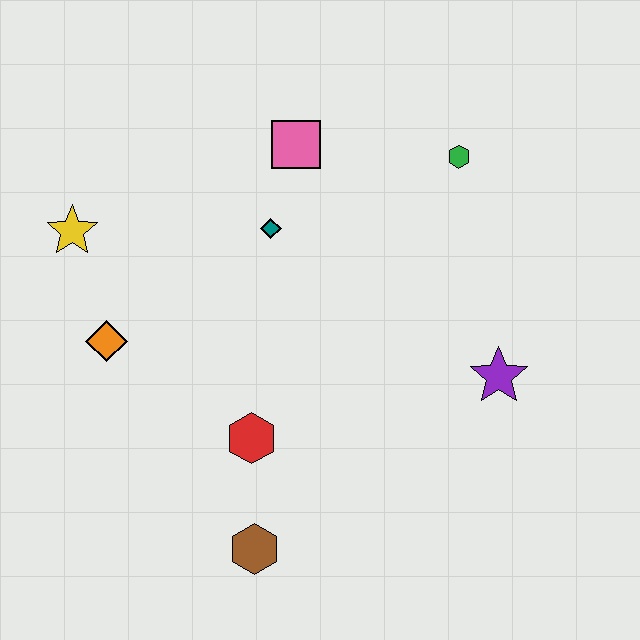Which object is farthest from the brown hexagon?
The green hexagon is farthest from the brown hexagon.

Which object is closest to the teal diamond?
The pink square is closest to the teal diamond.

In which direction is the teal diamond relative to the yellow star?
The teal diamond is to the right of the yellow star.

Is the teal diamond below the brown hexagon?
No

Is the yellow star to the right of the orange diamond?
No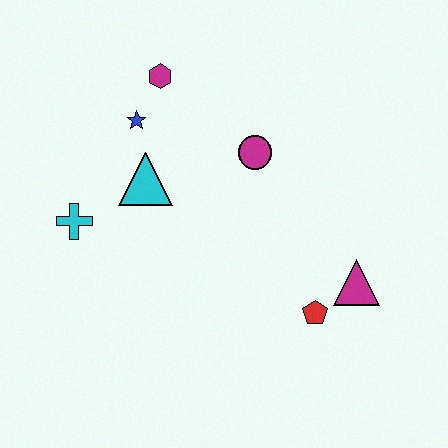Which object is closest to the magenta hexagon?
The blue star is closest to the magenta hexagon.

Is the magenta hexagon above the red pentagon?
Yes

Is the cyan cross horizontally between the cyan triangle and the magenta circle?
No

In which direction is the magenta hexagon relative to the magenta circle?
The magenta hexagon is to the left of the magenta circle.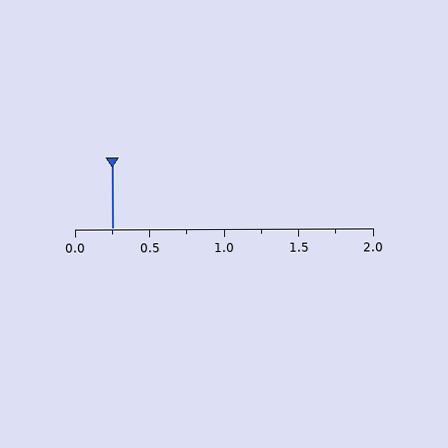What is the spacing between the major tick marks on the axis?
The major ticks are spaced 0.5 apart.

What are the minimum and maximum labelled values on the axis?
The axis runs from 0.0 to 2.0.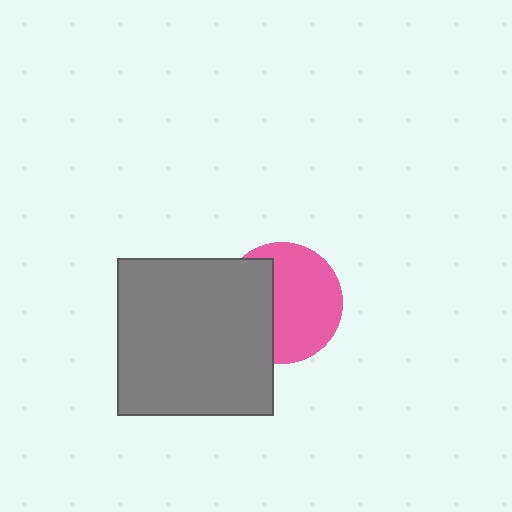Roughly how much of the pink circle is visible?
About half of it is visible (roughly 62%).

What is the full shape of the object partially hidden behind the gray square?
The partially hidden object is a pink circle.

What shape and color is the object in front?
The object in front is a gray square.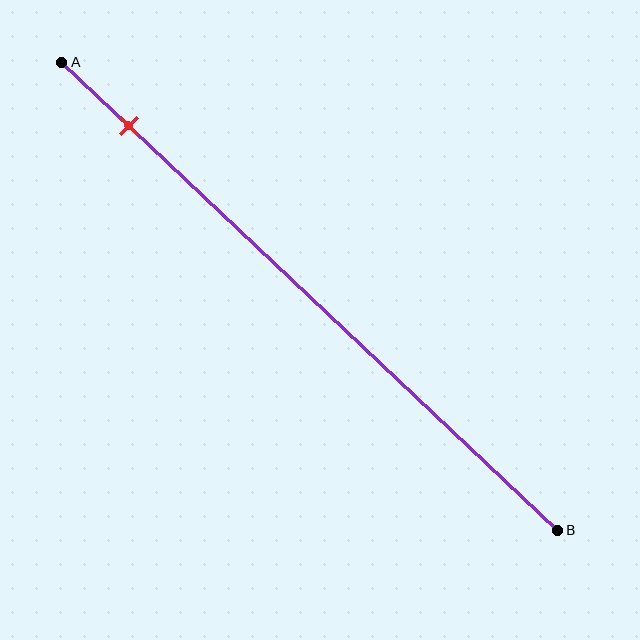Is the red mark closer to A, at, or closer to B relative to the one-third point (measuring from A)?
The red mark is closer to point A than the one-third point of segment AB.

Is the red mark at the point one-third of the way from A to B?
No, the mark is at about 15% from A, not at the 33% one-third point.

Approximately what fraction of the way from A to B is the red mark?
The red mark is approximately 15% of the way from A to B.